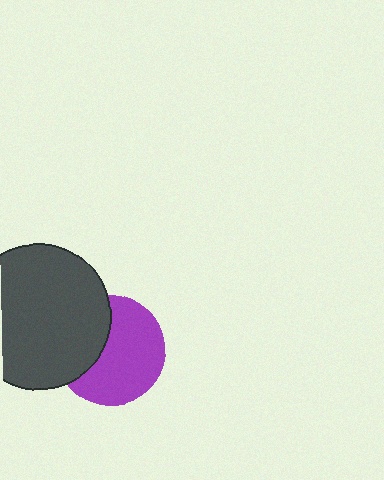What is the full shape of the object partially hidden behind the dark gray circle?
The partially hidden object is a purple circle.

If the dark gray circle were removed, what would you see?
You would see the complete purple circle.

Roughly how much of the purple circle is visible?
About half of it is visible (roughly 65%).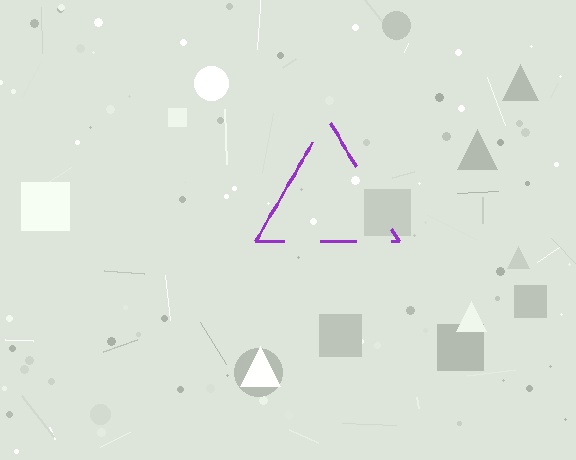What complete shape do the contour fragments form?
The contour fragments form a triangle.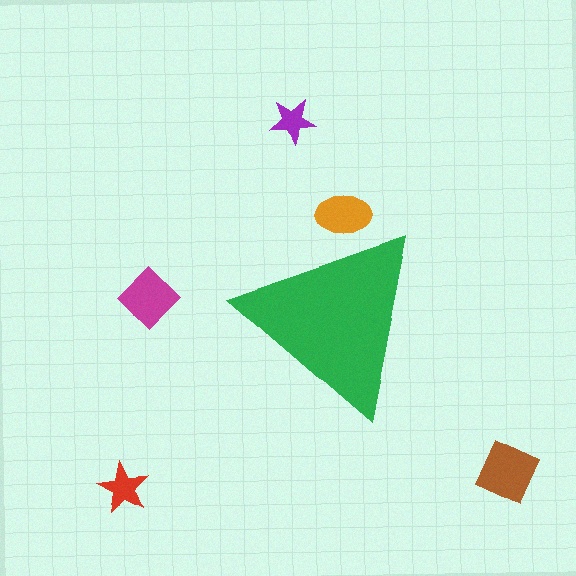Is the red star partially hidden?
No, the red star is fully visible.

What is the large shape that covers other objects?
A green triangle.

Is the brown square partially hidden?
No, the brown square is fully visible.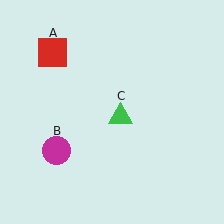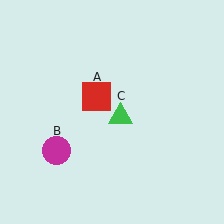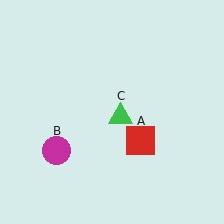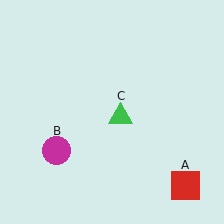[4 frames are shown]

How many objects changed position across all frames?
1 object changed position: red square (object A).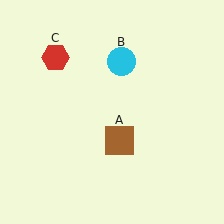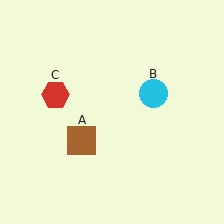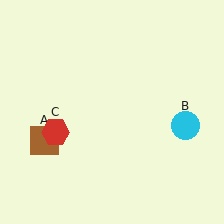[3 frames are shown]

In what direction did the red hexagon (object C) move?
The red hexagon (object C) moved down.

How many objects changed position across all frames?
3 objects changed position: brown square (object A), cyan circle (object B), red hexagon (object C).